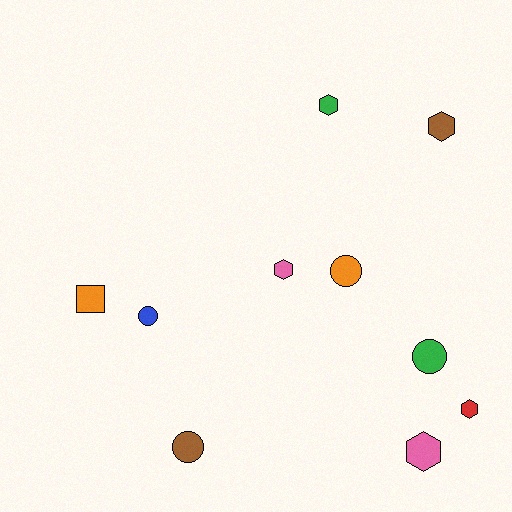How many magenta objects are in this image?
There are no magenta objects.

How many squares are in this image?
There is 1 square.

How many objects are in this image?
There are 10 objects.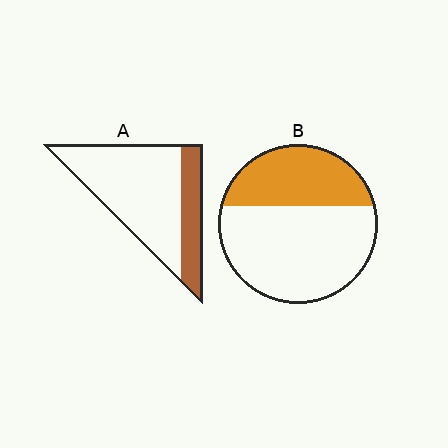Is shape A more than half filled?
No.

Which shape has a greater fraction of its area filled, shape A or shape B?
Shape B.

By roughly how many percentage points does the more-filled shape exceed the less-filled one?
By roughly 10 percentage points (B over A).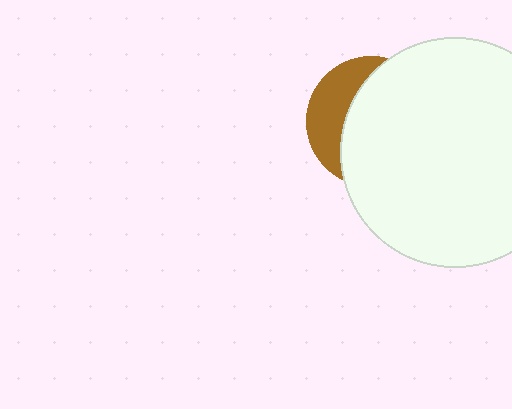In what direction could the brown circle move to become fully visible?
The brown circle could move left. That would shift it out from behind the white circle entirely.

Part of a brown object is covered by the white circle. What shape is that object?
It is a circle.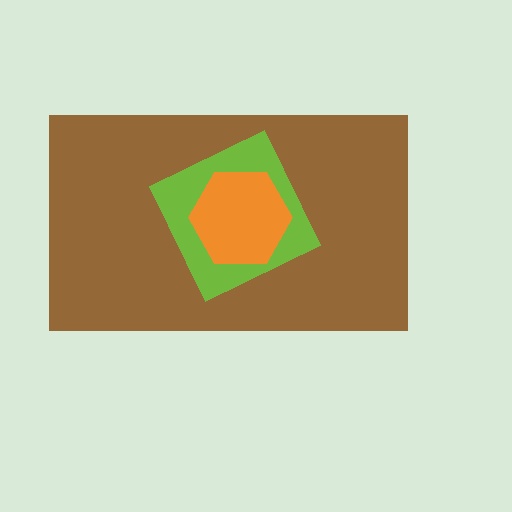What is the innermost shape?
The orange hexagon.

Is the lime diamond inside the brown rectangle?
Yes.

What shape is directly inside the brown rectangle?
The lime diamond.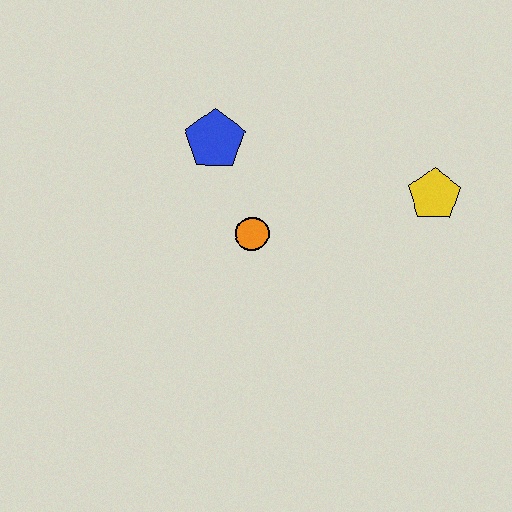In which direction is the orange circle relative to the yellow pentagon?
The orange circle is to the left of the yellow pentagon.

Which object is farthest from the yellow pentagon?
The blue pentagon is farthest from the yellow pentagon.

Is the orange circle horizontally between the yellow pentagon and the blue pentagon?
Yes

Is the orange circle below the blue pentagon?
Yes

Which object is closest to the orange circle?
The blue pentagon is closest to the orange circle.